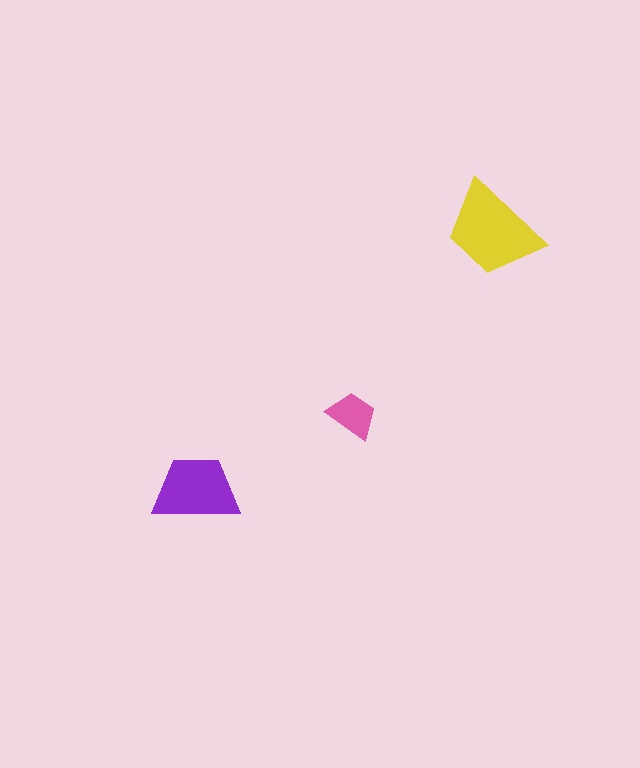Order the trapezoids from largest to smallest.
the yellow one, the purple one, the pink one.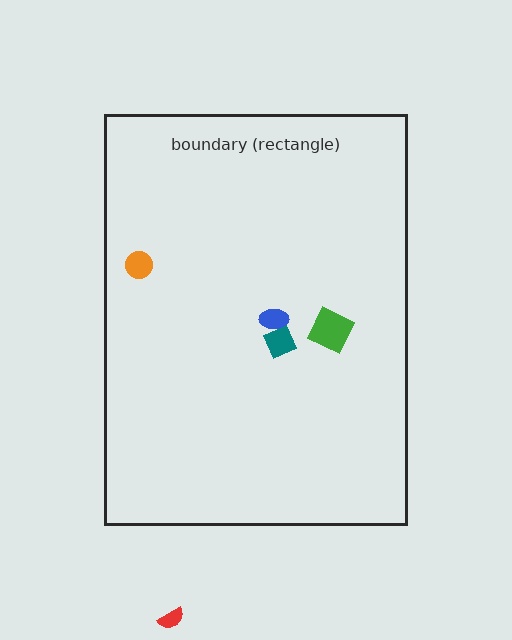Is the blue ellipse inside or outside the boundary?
Inside.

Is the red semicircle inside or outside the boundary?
Outside.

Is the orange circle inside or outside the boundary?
Inside.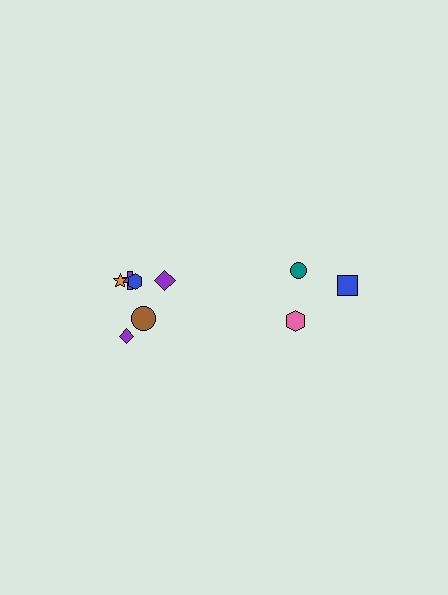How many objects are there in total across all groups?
There are 9 objects.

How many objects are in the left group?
There are 6 objects.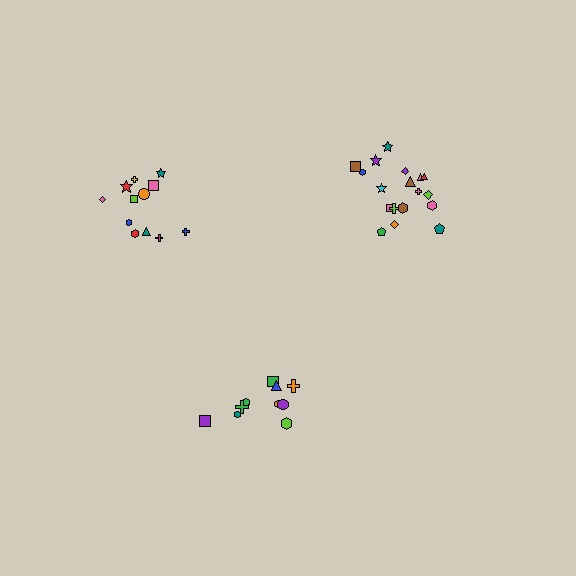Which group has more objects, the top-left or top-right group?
The top-right group.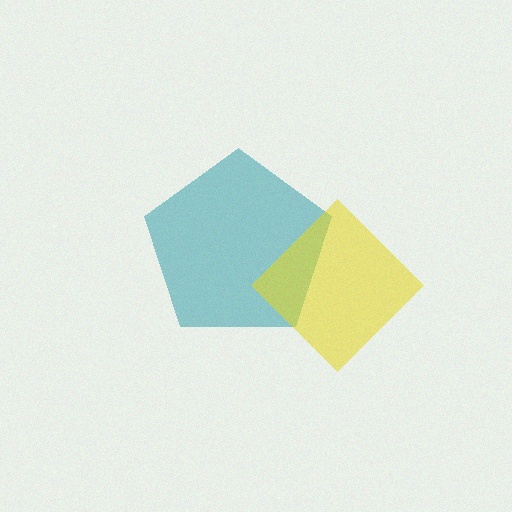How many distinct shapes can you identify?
There are 2 distinct shapes: a teal pentagon, a yellow diamond.